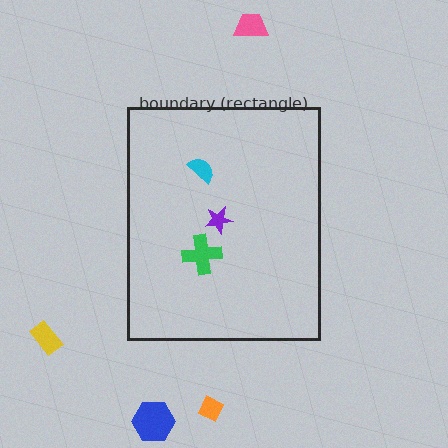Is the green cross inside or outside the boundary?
Inside.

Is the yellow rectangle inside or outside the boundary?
Outside.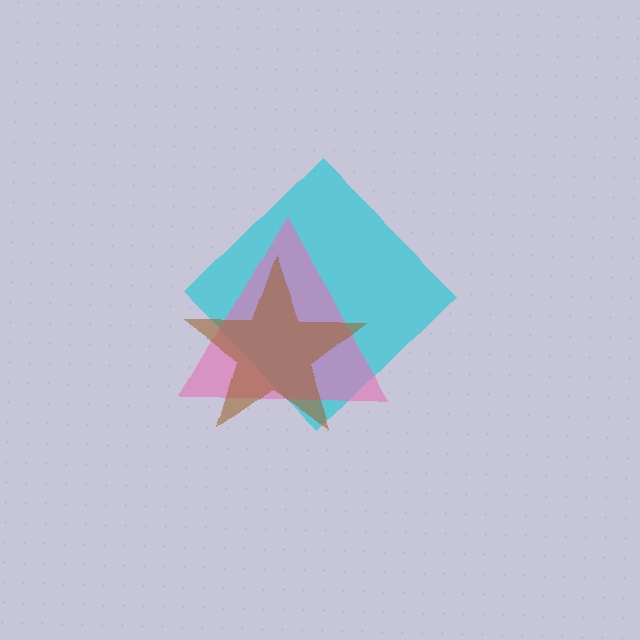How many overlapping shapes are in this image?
There are 3 overlapping shapes in the image.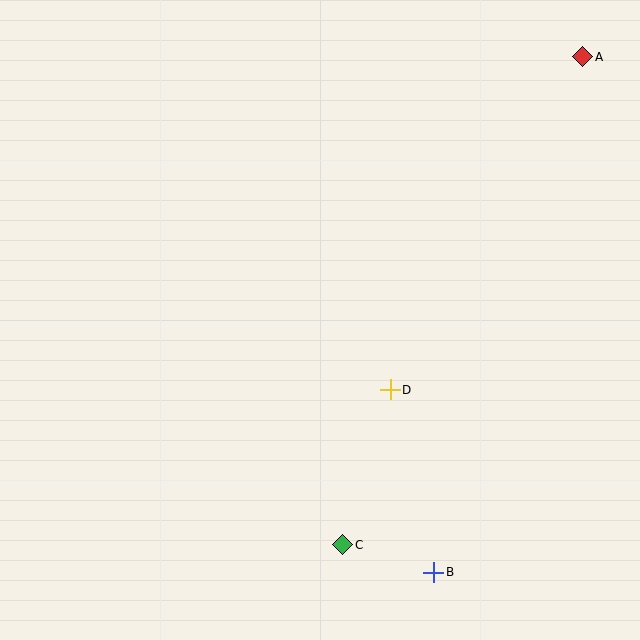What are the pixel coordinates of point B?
Point B is at (434, 572).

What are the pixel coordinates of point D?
Point D is at (390, 390).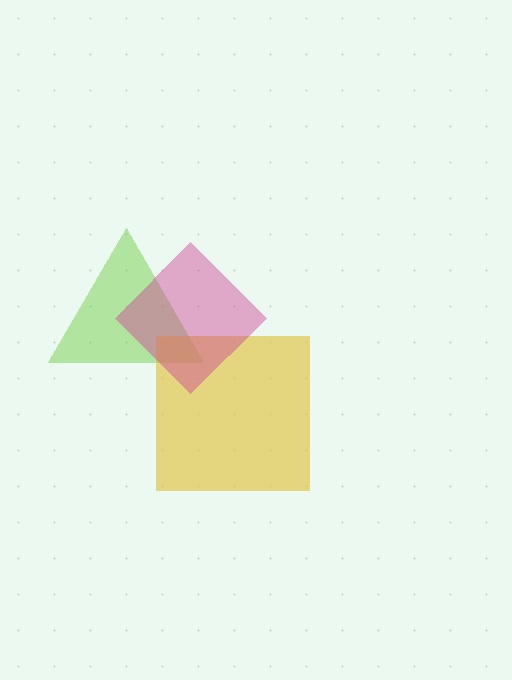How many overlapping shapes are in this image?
There are 3 overlapping shapes in the image.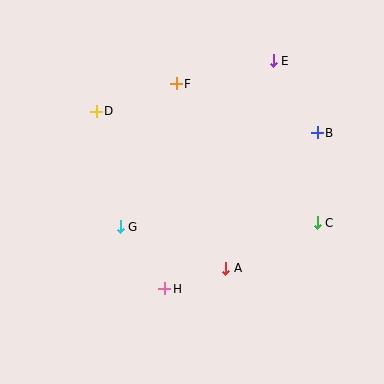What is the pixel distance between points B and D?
The distance between B and D is 222 pixels.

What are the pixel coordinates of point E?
Point E is at (273, 61).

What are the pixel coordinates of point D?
Point D is at (96, 111).